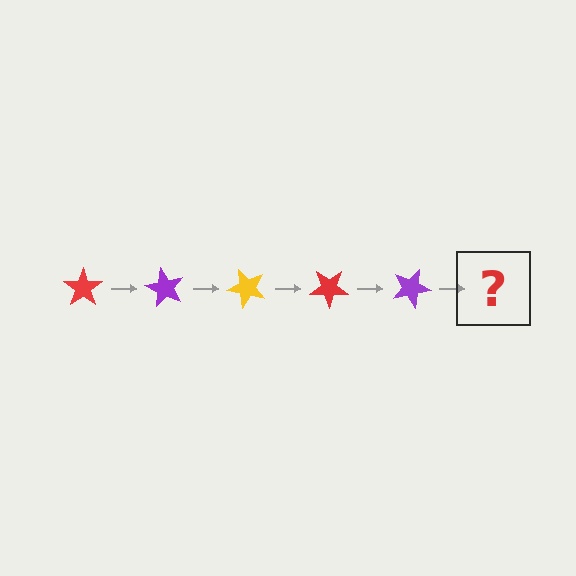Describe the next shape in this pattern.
It should be a yellow star, rotated 300 degrees from the start.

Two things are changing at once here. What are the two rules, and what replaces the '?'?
The two rules are that it rotates 60 degrees each step and the color cycles through red, purple, and yellow. The '?' should be a yellow star, rotated 300 degrees from the start.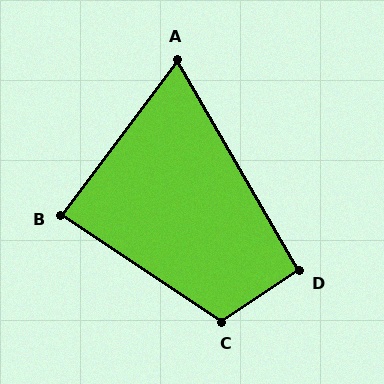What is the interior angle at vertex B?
Approximately 87 degrees (approximately right).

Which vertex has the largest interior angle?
C, at approximately 113 degrees.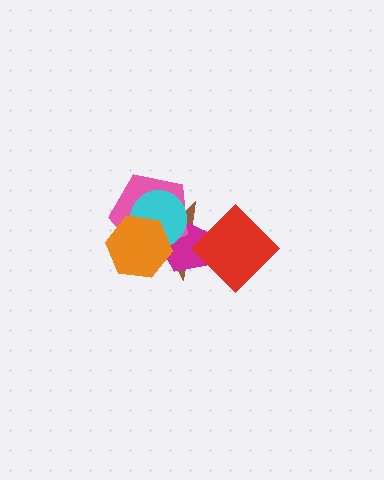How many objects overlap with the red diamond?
2 objects overlap with the red diamond.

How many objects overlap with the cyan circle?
4 objects overlap with the cyan circle.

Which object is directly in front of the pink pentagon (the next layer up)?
The cyan circle is directly in front of the pink pentagon.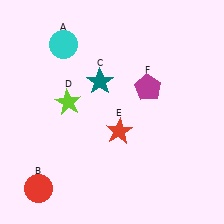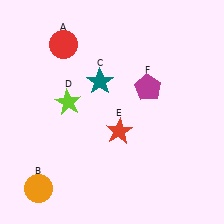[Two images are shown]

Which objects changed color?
A changed from cyan to red. B changed from red to orange.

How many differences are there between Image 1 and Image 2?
There are 2 differences between the two images.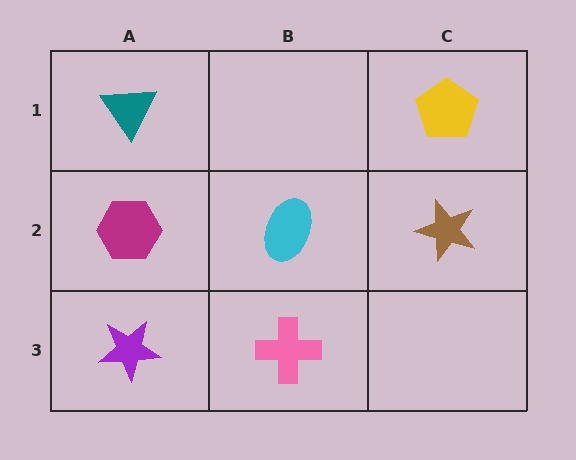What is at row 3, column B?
A pink cross.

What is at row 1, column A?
A teal triangle.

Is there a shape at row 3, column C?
No, that cell is empty.